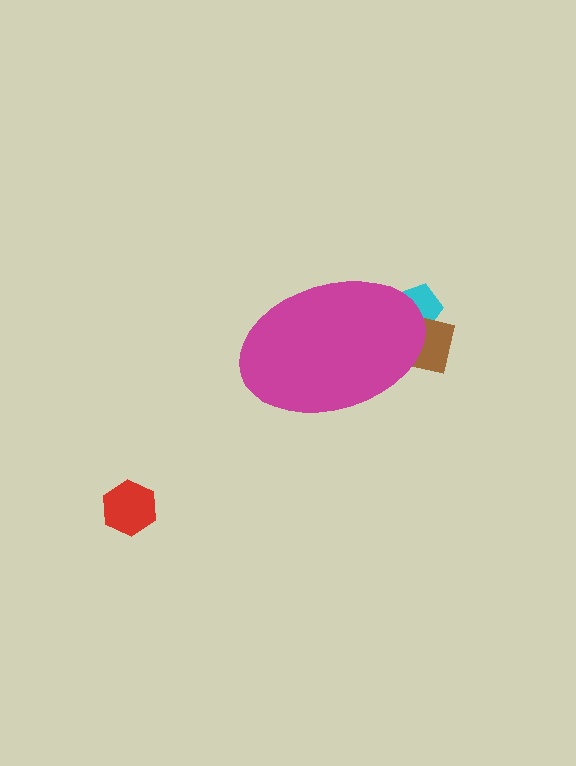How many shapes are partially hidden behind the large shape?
2 shapes are partially hidden.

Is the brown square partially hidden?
Yes, the brown square is partially hidden behind the magenta ellipse.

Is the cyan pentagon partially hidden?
Yes, the cyan pentagon is partially hidden behind the magenta ellipse.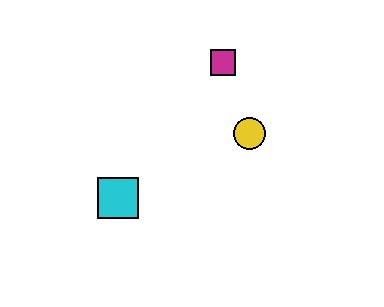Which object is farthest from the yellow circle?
The cyan square is farthest from the yellow circle.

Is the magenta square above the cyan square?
Yes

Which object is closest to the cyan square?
The yellow circle is closest to the cyan square.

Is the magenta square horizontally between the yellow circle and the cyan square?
Yes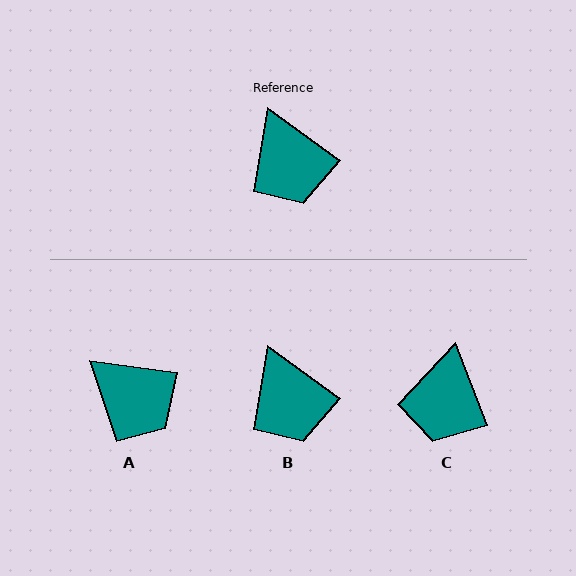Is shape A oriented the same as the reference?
No, it is off by about 28 degrees.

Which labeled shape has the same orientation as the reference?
B.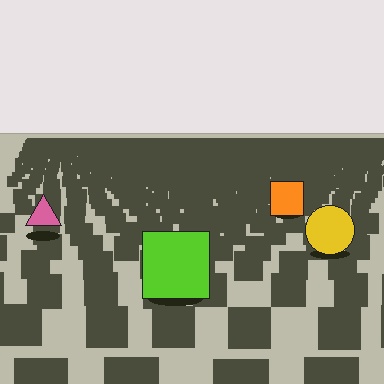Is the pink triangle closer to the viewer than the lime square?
No. The lime square is closer — you can tell from the texture gradient: the ground texture is coarser near it.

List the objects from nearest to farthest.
From nearest to farthest: the lime square, the yellow circle, the pink triangle, the orange square.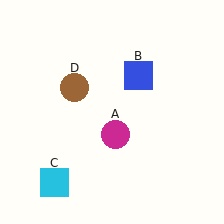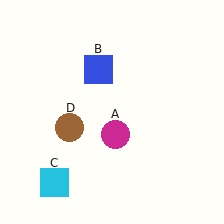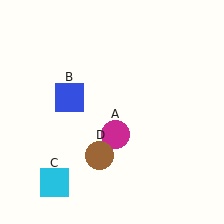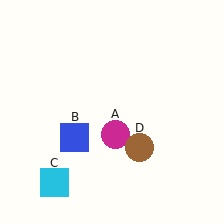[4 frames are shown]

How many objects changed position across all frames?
2 objects changed position: blue square (object B), brown circle (object D).